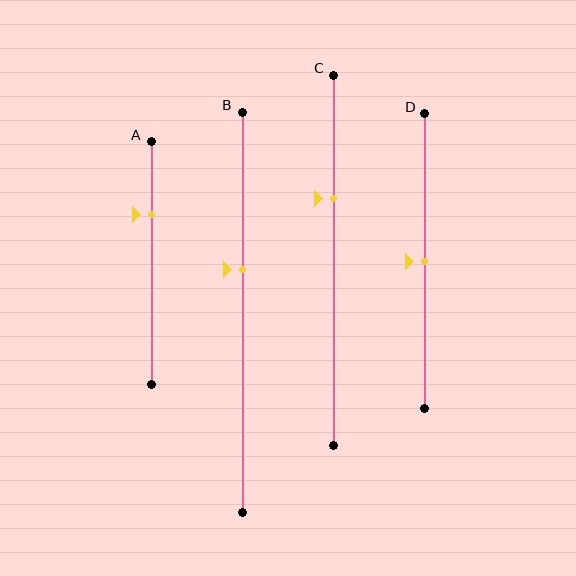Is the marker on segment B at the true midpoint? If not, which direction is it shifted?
No, the marker on segment B is shifted upward by about 11% of the segment length.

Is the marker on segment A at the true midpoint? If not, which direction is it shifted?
No, the marker on segment A is shifted upward by about 20% of the segment length.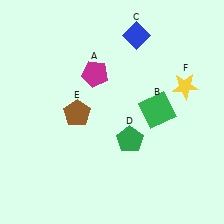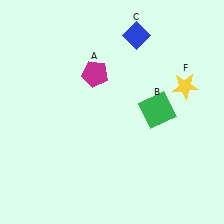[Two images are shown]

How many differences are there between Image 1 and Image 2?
There are 2 differences between the two images.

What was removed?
The brown pentagon (E), the green pentagon (D) were removed in Image 2.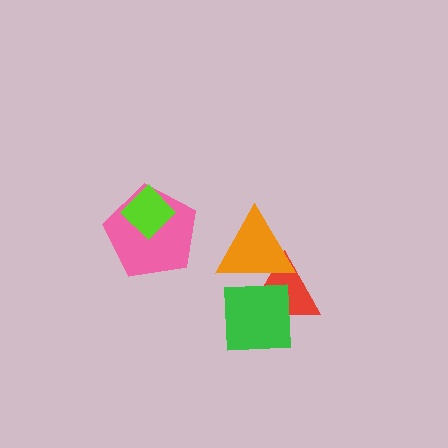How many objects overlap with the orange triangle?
2 objects overlap with the orange triangle.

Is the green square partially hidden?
No, no other shape covers it.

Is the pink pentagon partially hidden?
Yes, it is partially covered by another shape.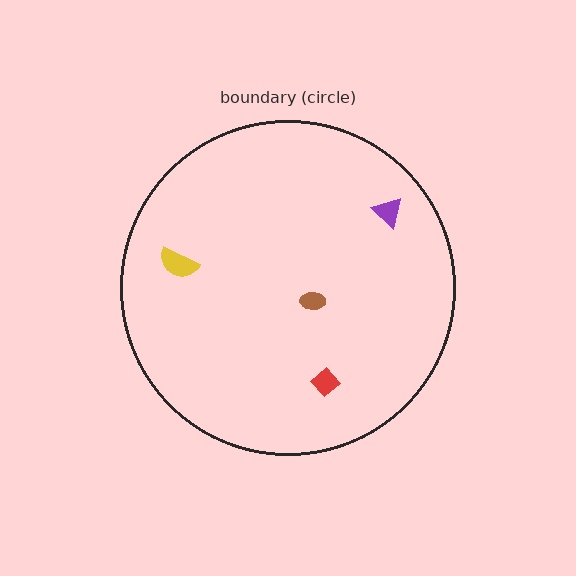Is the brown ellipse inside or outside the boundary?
Inside.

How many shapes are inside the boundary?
4 inside, 0 outside.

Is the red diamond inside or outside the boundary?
Inside.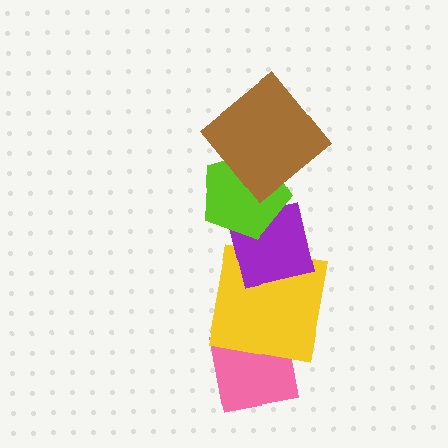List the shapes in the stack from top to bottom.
From top to bottom: the brown diamond, the lime pentagon, the purple square, the yellow square, the pink square.